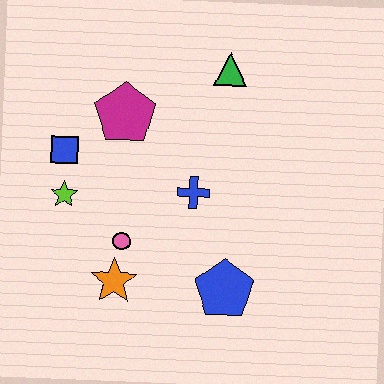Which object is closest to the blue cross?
The pink circle is closest to the blue cross.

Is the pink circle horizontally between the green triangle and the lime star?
Yes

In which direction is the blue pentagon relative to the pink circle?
The blue pentagon is to the right of the pink circle.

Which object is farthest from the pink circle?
The green triangle is farthest from the pink circle.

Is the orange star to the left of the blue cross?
Yes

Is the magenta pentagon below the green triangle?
Yes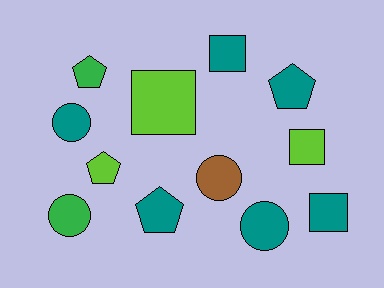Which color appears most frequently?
Teal, with 6 objects.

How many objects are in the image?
There are 12 objects.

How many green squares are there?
There are no green squares.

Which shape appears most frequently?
Circle, with 4 objects.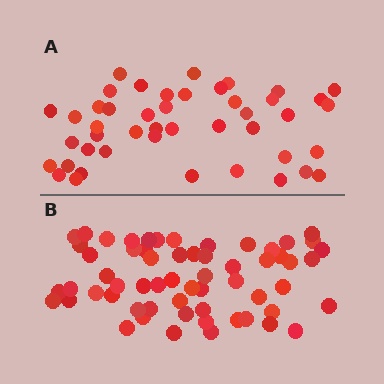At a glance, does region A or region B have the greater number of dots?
Region B (the bottom region) has more dots.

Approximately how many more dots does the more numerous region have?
Region B has approximately 15 more dots than region A.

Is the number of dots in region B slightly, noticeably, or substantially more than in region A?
Region B has noticeably more, but not dramatically so. The ratio is roughly 1.3 to 1.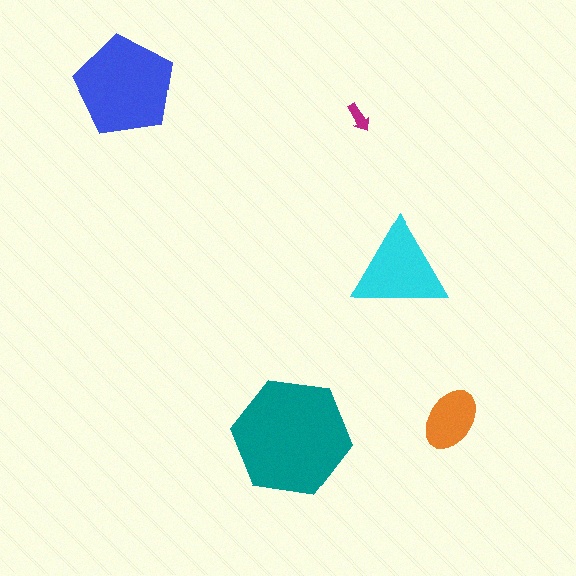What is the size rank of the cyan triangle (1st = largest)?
3rd.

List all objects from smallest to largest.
The magenta arrow, the orange ellipse, the cyan triangle, the blue pentagon, the teal hexagon.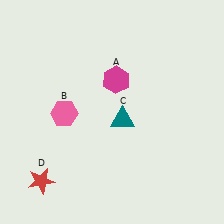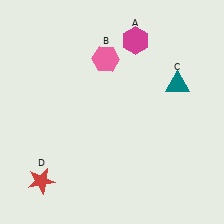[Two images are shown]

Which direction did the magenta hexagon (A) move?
The magenta hexagon (A) moved up.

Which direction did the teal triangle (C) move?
The teal triangle (C) moved right.